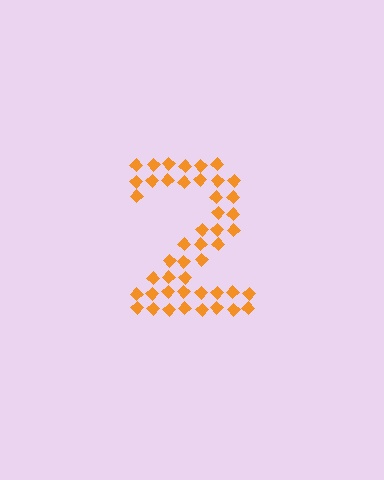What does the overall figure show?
The overall figure shows the digit 2.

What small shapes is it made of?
It is made of small diamonds.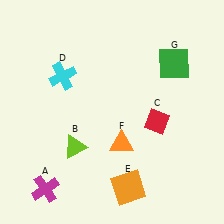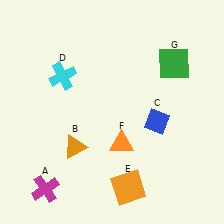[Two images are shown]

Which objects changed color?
B changed from lime to orange. C changed from red to blue.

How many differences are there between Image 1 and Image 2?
There are 2 differences between the two images.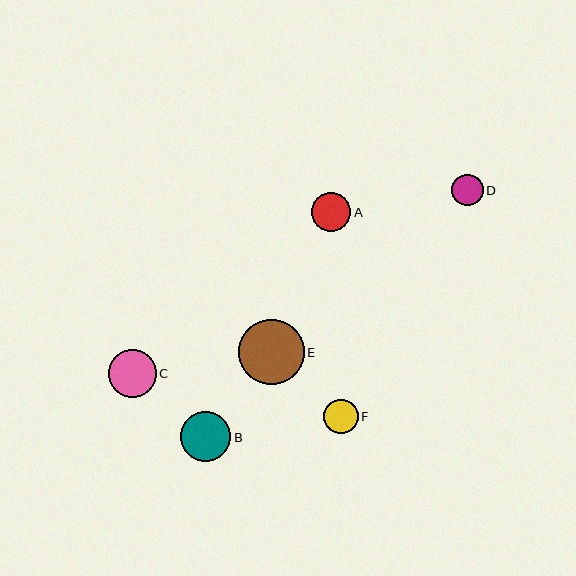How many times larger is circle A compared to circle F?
Circle A is approximately 1.1 times the size of circle F.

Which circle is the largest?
Circle E is the largest with a size of approximately 65 pixels.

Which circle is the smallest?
Circle D is the smallest with a size of approximately 31 pixels.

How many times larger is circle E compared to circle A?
Circle E is approximately 1.7 times the size of circle A.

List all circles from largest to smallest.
From largest to smallest: E, B, C, A, F, D.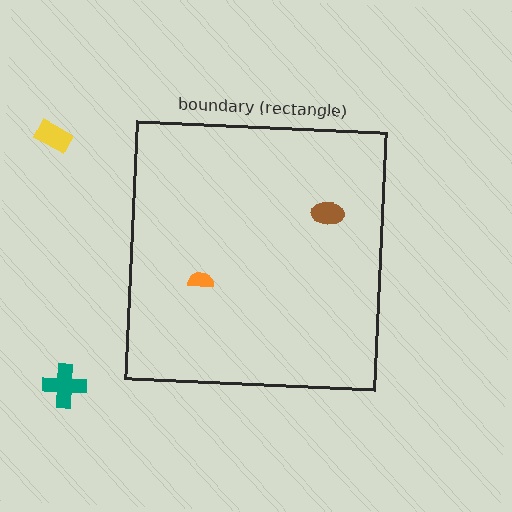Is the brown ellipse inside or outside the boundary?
Inside.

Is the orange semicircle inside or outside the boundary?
Inside.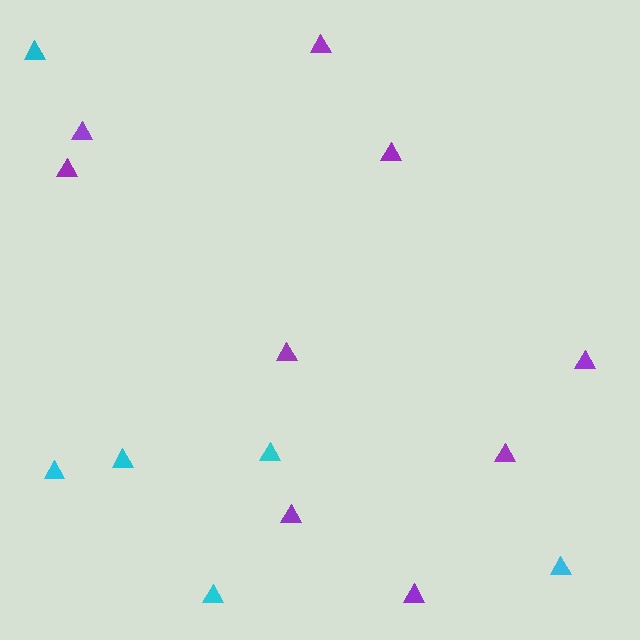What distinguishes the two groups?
There are 2 groups: one group of purple triangles (9) and one group of cyan triangles (6).